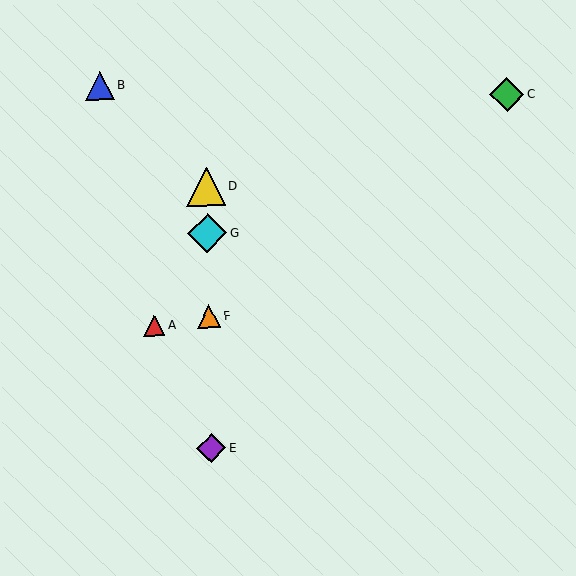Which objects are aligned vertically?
Objects D, E, F, G are aligned vertically.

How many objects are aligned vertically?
4 objects (D, E, F, G) are aligned vertically.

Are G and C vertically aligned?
No, G is at x≈207 and C is at x≈507.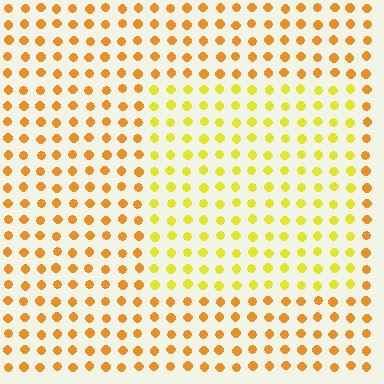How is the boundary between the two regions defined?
The boundary is defined purely by a slight shift in hue (about 29 degrees). Spacing, size, and orientation are identical on both sides.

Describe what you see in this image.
The image is filled with small orange elements in a uniform arrangement. A rectangle-shaped region is visible where the elements are tinted to a slightly different hue, forming a subtle color boundary.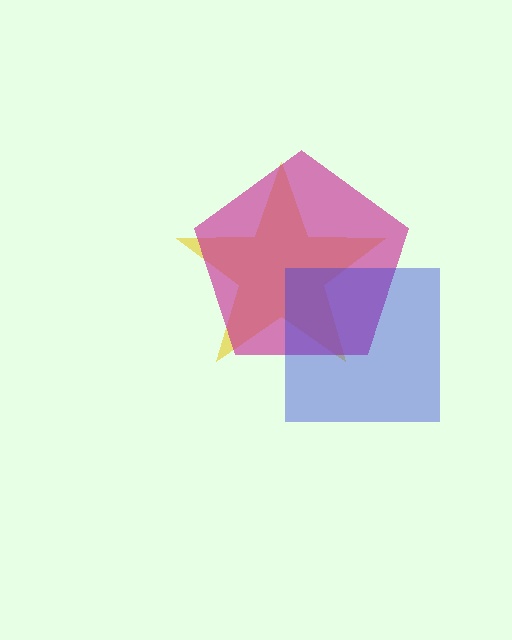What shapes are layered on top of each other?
The layered shapes are: a yellow star, a magenta pentagon, a blue square.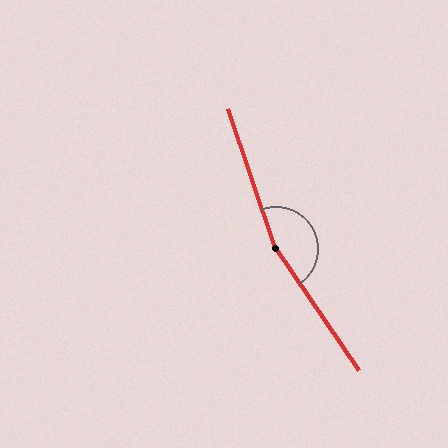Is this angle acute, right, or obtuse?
It is obtuse.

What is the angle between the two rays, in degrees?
Approximately 165 degrees.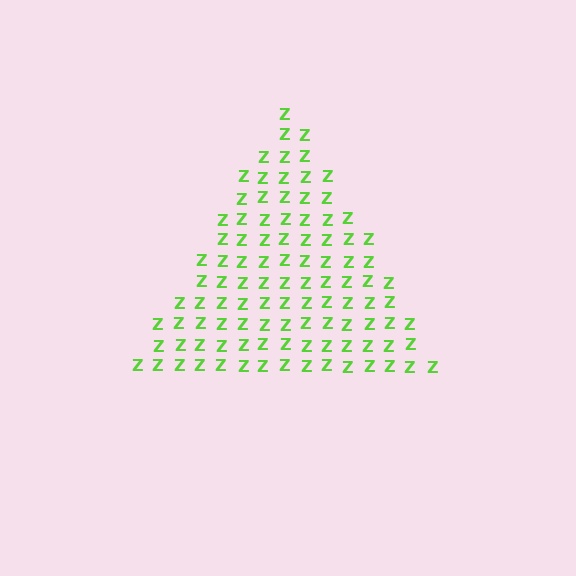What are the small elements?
The small elements are letter Z's.